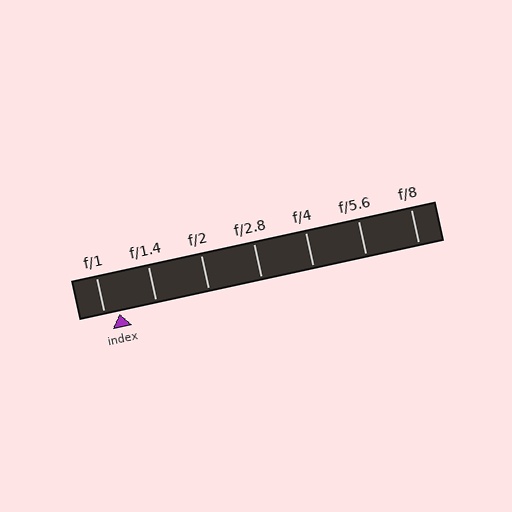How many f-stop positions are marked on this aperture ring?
There are 7 f-stop positions marked.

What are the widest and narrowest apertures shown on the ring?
The widest aperture shown is f/1 and the narrowest is f/8.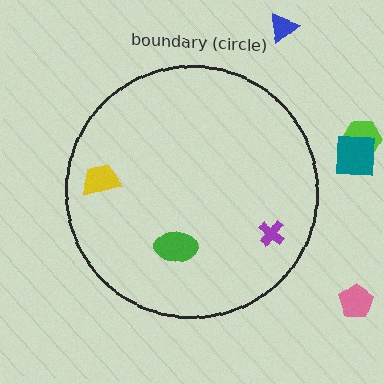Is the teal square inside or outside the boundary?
Outside.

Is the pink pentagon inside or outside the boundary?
Outside.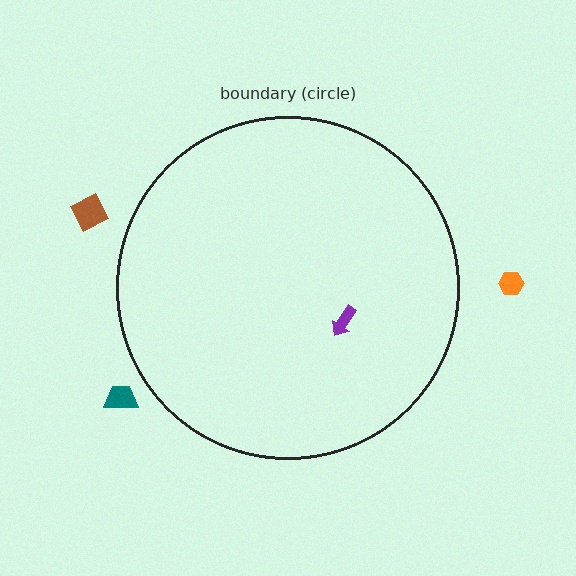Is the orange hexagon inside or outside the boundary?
Outside.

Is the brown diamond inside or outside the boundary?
Outside.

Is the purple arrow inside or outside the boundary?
Inside.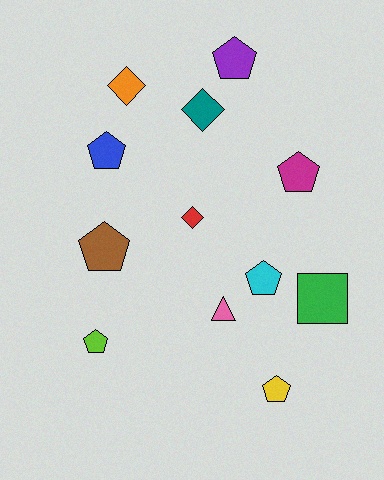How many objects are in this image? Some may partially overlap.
There are 12 objects.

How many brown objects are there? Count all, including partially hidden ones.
There is 1 brown object.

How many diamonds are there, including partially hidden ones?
There are 3 diamonds.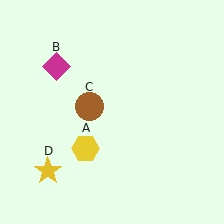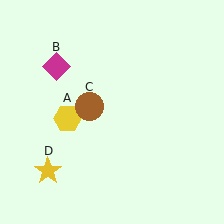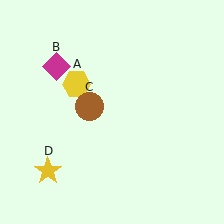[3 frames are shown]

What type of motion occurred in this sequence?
The yellow hexagon (object A) rotated clockwise around the center of the scene.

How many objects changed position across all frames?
1 object changed position: yellow hexagon (object A).